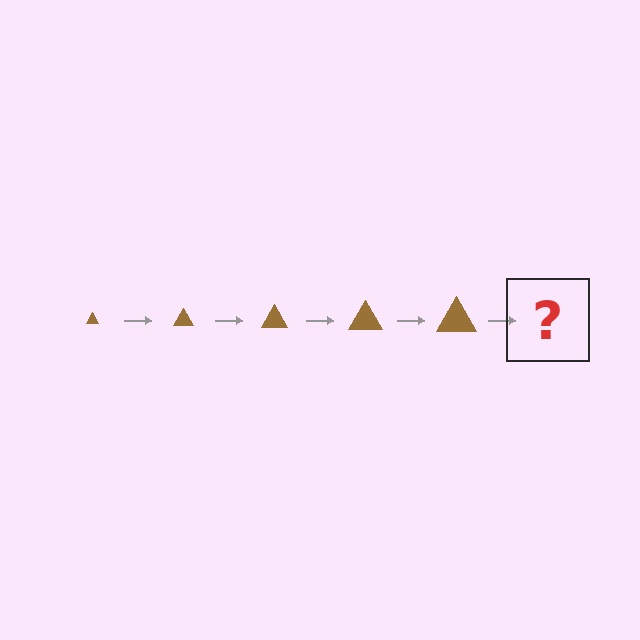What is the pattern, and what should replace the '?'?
The pattern is that the triangle gets progressively larger each step. The '?' should be a brown triangle, larger than the previous one.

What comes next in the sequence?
The next element should be a brown triangle, larger than the previous one.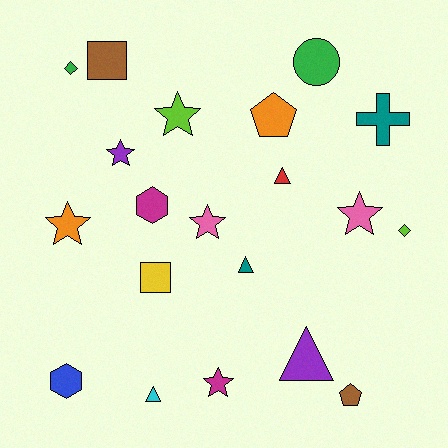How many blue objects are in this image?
There is 1 blue object.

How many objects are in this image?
There are 20 objects.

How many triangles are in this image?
There are 4 triangles.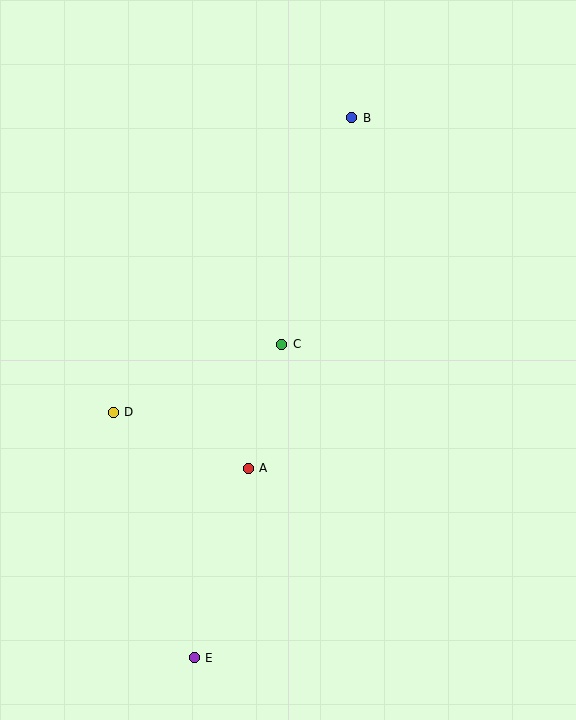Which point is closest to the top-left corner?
Point B is closest to the top-left corner.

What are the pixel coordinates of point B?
Point B is at (352, 118).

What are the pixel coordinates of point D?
Point D is at (113, 412).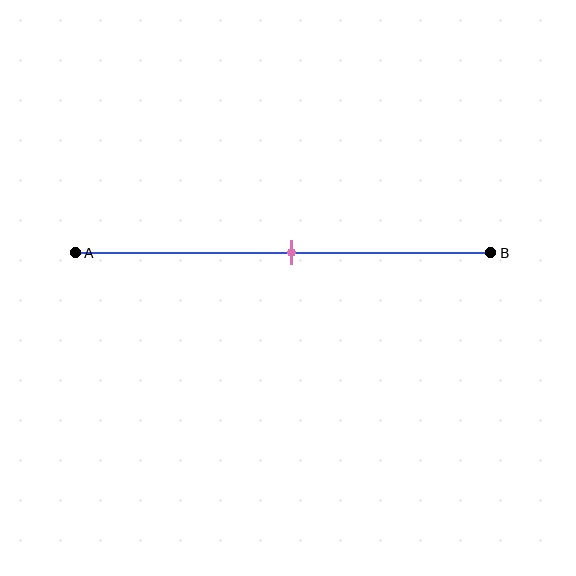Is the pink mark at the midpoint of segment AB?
Yes, the mark is approximately at the midpoint.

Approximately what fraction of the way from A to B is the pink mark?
The pink mark is approximately 50% of the way from A to B.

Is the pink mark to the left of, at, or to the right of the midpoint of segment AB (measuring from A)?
The pink mark is approximately at the midpoint of segment AB.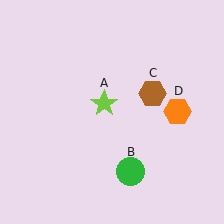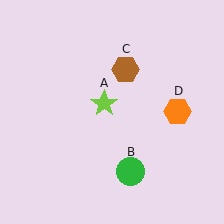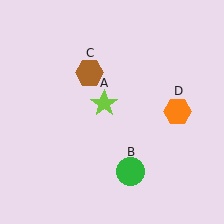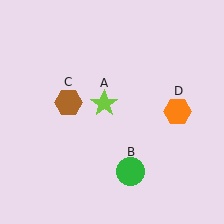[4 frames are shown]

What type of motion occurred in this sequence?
The brown hexagon (object C) rotated counterclockwise around the center of the scene.